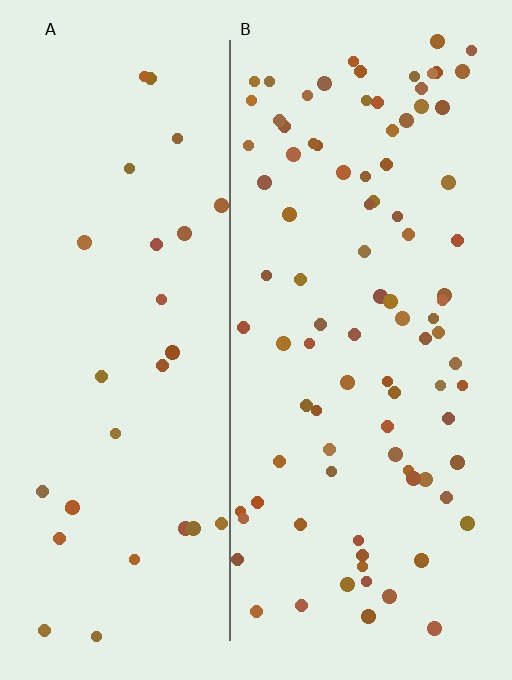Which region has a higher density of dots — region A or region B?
B (the right).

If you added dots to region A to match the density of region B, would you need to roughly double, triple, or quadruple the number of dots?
Approximately triple.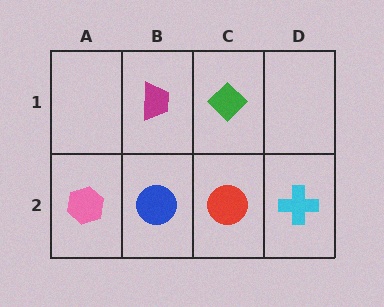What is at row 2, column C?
A red circle.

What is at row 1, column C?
A green diamond.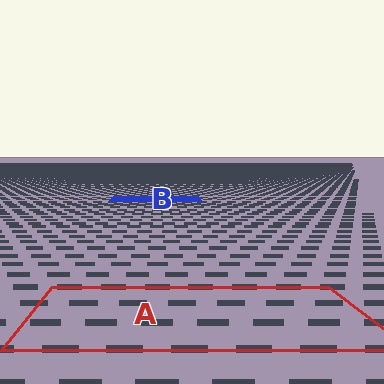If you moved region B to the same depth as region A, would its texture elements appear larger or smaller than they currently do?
They would appear larger. At a closer depth, the same texture elements are projected at a bigger on-screen size.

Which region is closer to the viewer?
Region A is closer. The texture elements there are larger and more spread out.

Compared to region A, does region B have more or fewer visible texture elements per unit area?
Region B has more texture elements per unit area — they are packed more densely because it is farther away.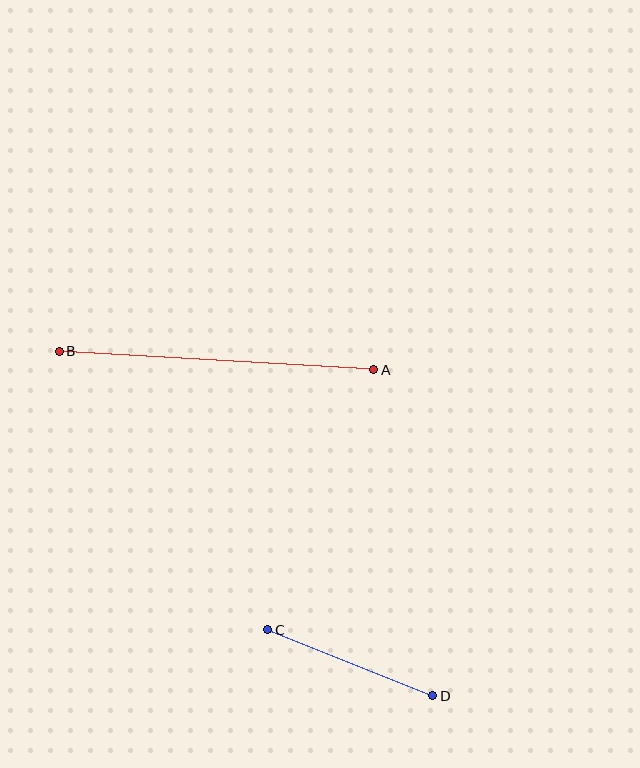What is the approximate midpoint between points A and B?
The midpoint is at approximately (216, 360) pixels.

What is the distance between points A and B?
The distance is approximately 315 pixels.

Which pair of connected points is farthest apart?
Points A and B are farthest apart.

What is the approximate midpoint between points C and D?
The midpoint is at approximately (350, 663) pixels.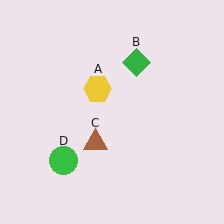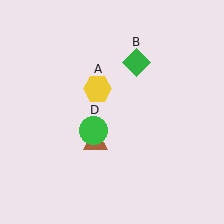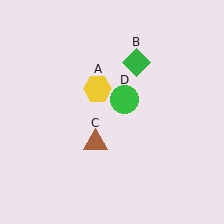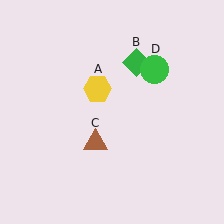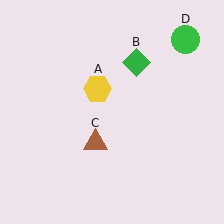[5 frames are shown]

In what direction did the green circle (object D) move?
The green circle (object D) moved up and to the right.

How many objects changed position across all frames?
1 object changed position: green circle (object D).